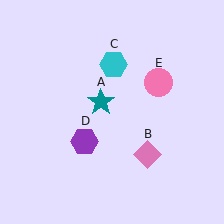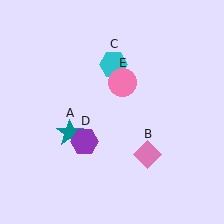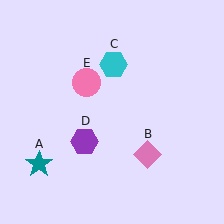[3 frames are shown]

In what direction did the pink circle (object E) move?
The pink circle (object E) moved left.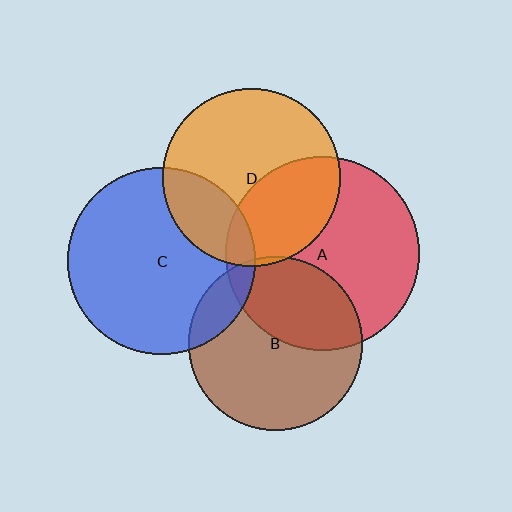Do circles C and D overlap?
Yes.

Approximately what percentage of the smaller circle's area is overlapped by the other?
Approximately 25%.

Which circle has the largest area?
Circle A (red).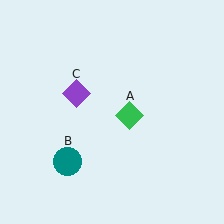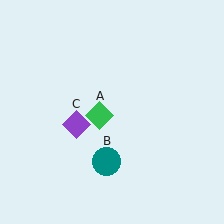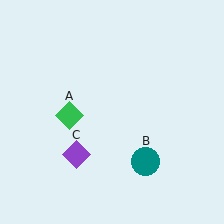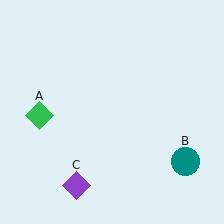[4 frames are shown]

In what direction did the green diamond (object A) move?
The green diamond (object A) moved left.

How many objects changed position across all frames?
3 objects changed position: green diamond (object A), teal circle (object B), purple diamond (object C).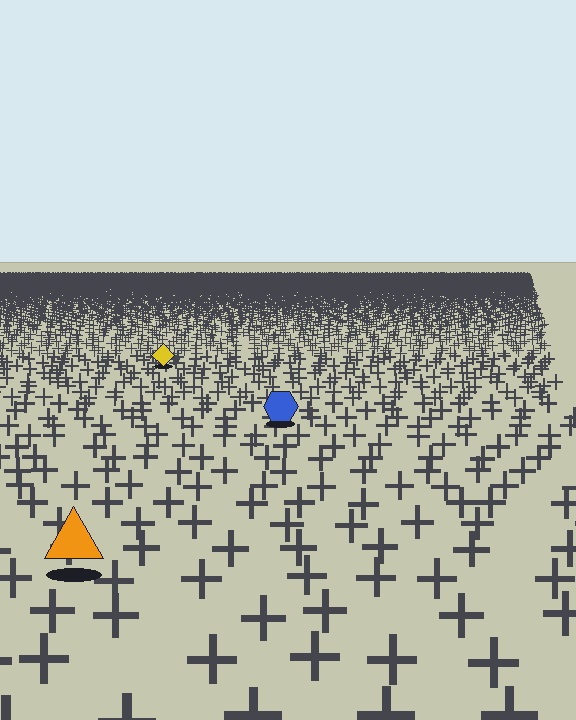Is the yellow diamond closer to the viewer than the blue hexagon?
No. The blue hexagon is closer — you can tell from the texture gradient: the ground texture is coarser near it.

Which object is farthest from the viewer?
The yellow diamond is farthest from the viewer. It appears smaller and the ground texture around it is denser.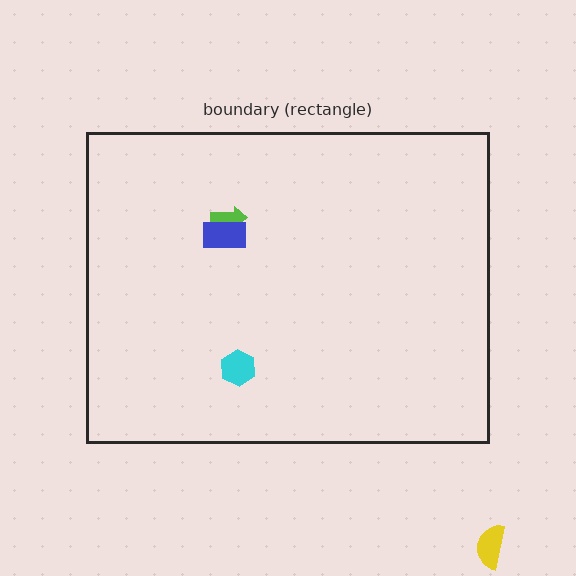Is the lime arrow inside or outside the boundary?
Inside.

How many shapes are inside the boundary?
3 inside, 1 outside.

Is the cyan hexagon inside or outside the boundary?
Inside.